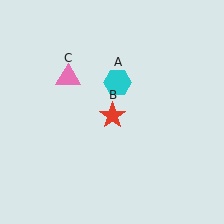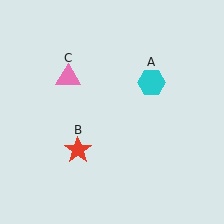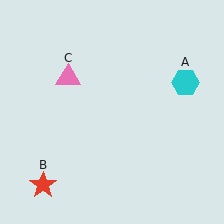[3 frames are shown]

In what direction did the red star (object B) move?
The red star (object B) moved down and to the left.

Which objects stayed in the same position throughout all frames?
Pink triangle (object C) remained stationary.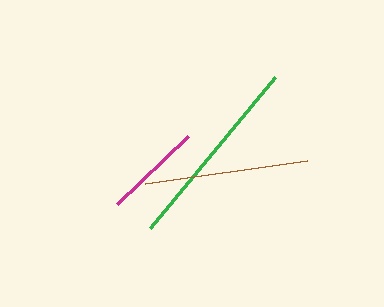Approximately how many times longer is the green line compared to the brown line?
The green line is approximately 1.2 times the length of the brown line.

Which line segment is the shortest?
The magenta line is the shortest at approximately 98 pixels.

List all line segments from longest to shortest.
From longest to shortest: green, brown, magenta.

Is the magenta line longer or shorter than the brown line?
The brown line is longer than the magenta line.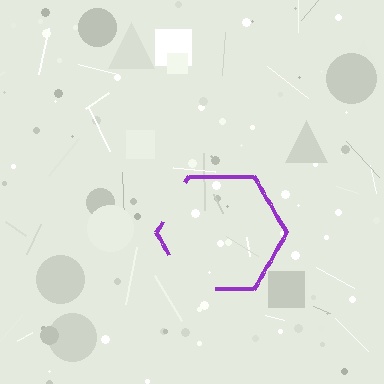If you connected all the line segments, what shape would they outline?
They would outline a hexagon.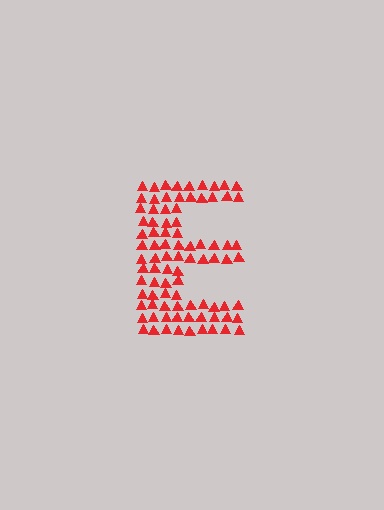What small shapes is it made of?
It is made of small triangles.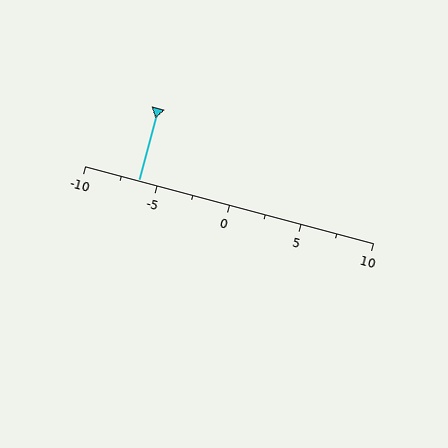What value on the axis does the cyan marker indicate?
The marker indicates approximately -6.2.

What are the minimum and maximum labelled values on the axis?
The axis runs from -10 to 10.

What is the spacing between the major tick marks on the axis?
The major ticks are spaced 5 apart.